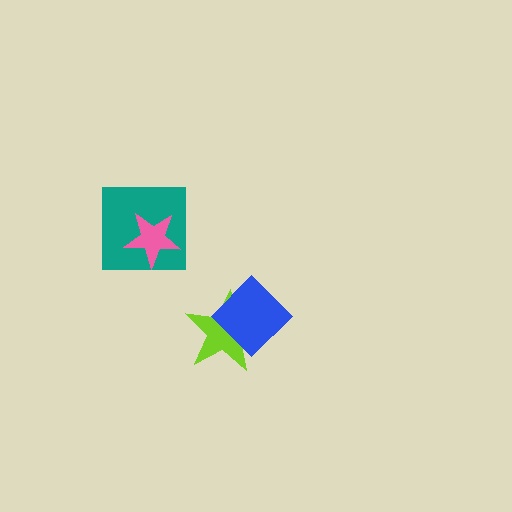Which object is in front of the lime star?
The blue diamond is in front of the lime star.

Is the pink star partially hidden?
No, no other shape covers it.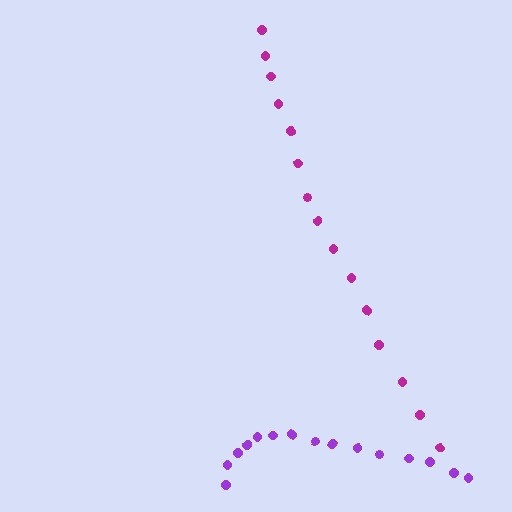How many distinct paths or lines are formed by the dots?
There are 2 distinct paths.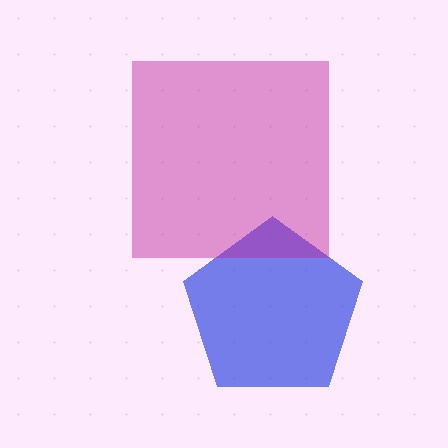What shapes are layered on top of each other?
The layered shapes are: a blue pentagon, a magenta square.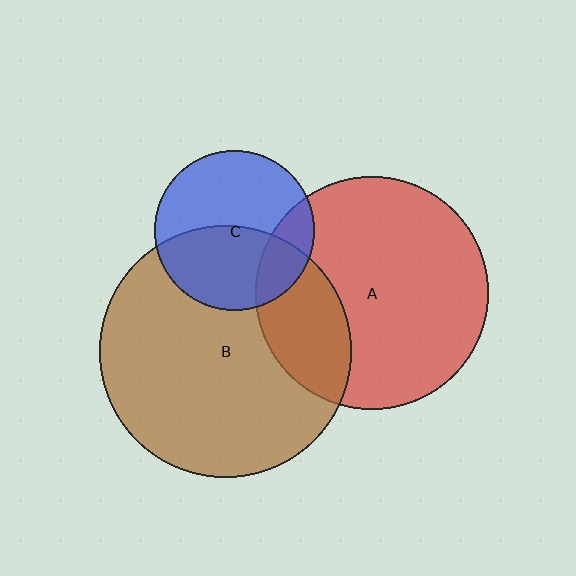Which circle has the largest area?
Circle B (brown).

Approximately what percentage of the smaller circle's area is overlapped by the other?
Approximately 20%.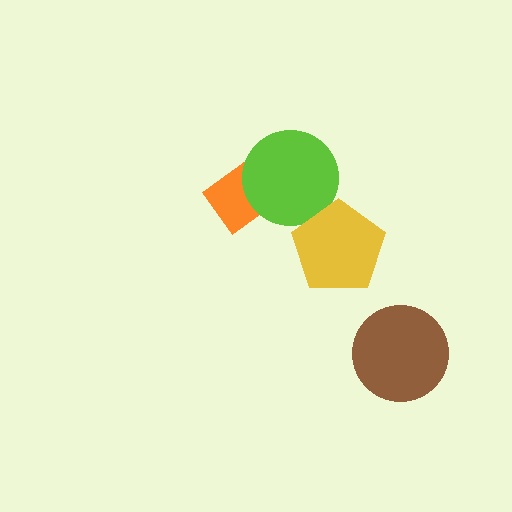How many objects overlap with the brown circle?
0 objects overlap with the brown circle.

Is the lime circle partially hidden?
Yes, it is partially covered by another shape.